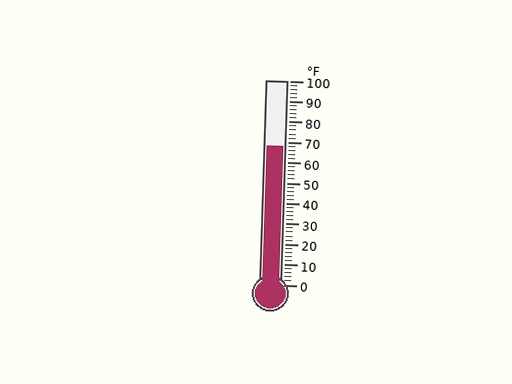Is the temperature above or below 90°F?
The temperature is below 90°F.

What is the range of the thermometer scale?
The thermometer scale ranges from 0°F to 100°F.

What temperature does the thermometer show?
The thermometer shows approximately 68°F.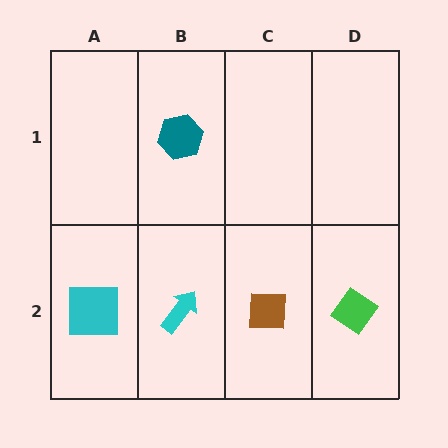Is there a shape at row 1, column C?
No, that cell is empty.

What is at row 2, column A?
A cyan square.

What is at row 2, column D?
A green diamond.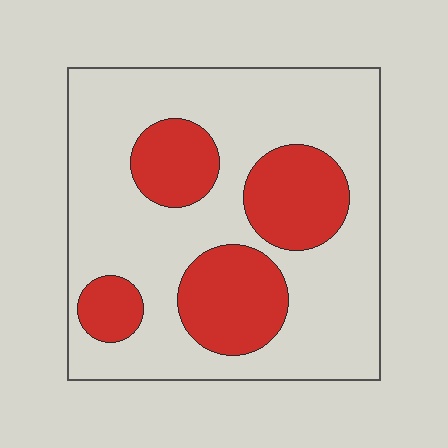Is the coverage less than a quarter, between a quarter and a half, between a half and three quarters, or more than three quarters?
Between a quarter and a half.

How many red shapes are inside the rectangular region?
4.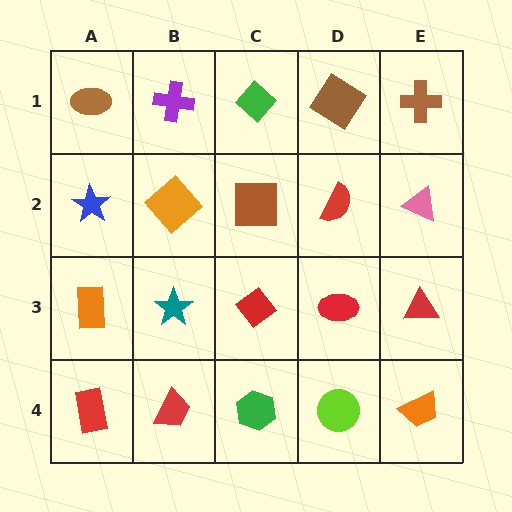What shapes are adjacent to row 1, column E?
A pink triangle (row 2, column E), a brown diamond (row 1, column D).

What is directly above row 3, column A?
A blue star.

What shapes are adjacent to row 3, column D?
A red semicircle (row 2, column D), a lime circle (row 4, column D), a red diamond (row 3, column C), a red triangle (row 3, column E).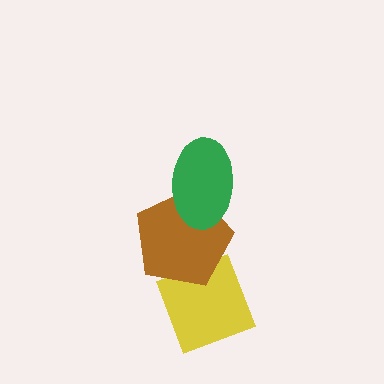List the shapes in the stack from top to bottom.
From top to bottom: the green ellipse, the brown pentagon, the yellow diamond.